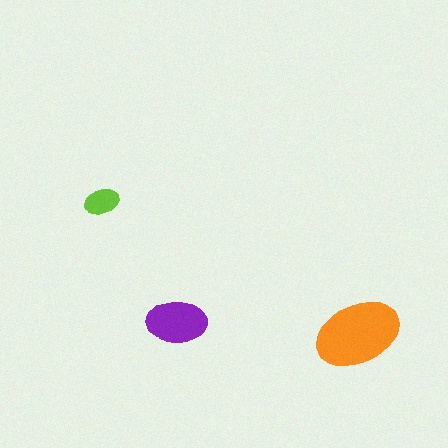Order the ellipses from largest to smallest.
the orange one, the purple one, the lime one.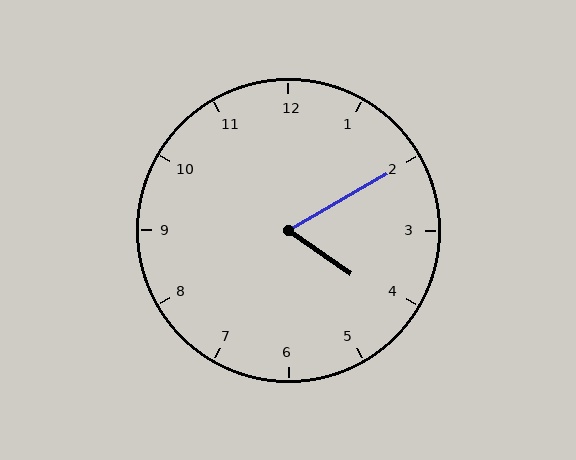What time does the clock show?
4:10.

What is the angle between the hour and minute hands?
Approximately 65 degrees.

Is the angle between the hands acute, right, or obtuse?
It is acute.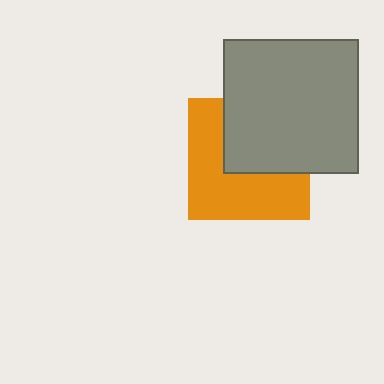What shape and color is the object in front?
The object in front is a gray square.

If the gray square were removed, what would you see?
You would see the complete orange square.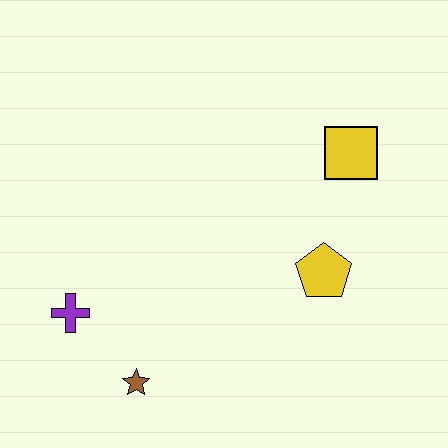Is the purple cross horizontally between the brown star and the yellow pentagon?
No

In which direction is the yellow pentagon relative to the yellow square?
The yellow pentagon is below the yellow square.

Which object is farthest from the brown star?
The yellow square is farthest from the brown star.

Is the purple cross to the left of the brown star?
Yes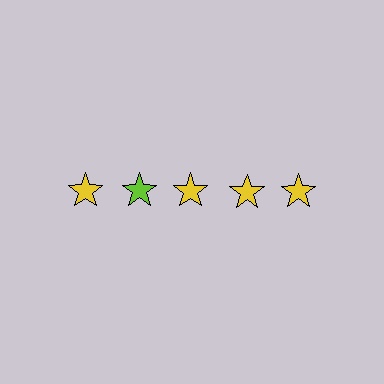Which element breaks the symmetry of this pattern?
The lime star in the top row, second from left column breaks the symmetry. All other shapes are yellow stars.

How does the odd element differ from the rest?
It has a different color: lime instead of yellow.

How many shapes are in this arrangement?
There are 5 shapes arranged in a grid pattern.